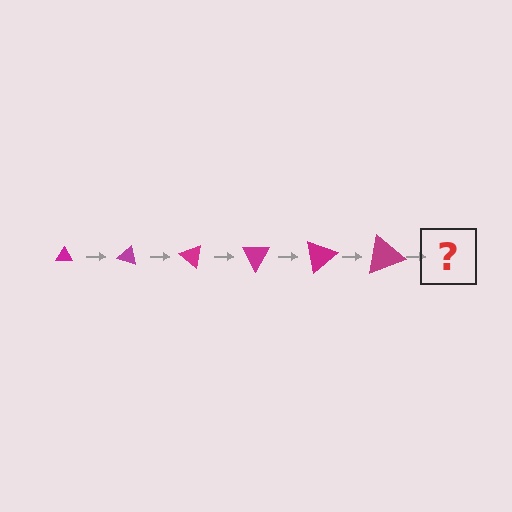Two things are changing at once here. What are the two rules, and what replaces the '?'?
The two rules are that the triangle grows larger each step and it rotates 20 degrees each step. The '?' should be a triangle, larger than the previous one and rotated 120 degrees from the start.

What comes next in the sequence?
The next element should be a triangle, larger than the previous one and rotated 120 degrees from the start.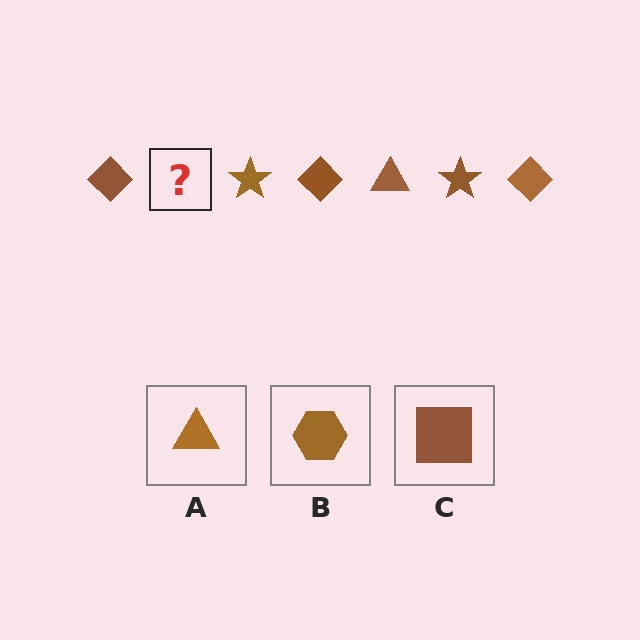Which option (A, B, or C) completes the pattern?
A.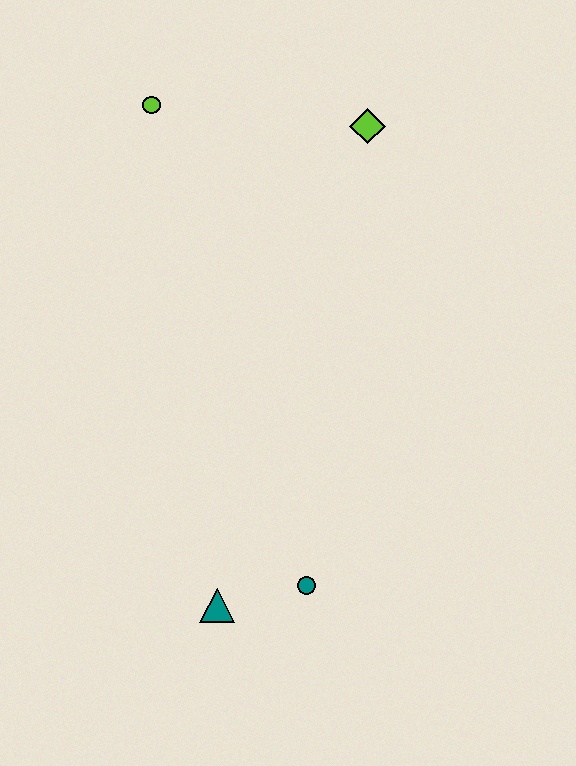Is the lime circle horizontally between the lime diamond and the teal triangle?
No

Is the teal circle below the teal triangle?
No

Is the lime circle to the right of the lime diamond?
No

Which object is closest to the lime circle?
The lime diamond is closest to the lime circle.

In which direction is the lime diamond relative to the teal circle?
The lime diamond is above the teal circle.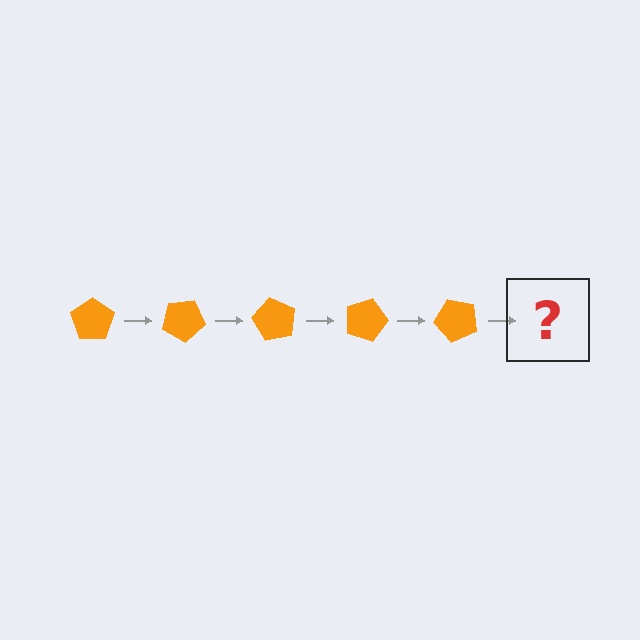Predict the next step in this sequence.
The next step is an orange pentagon rotated 150 degrees.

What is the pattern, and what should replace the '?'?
The pattern is that the pentagon rotates 30 degrees each step. The '?' should be an orange pentagon rotated 150 degrees.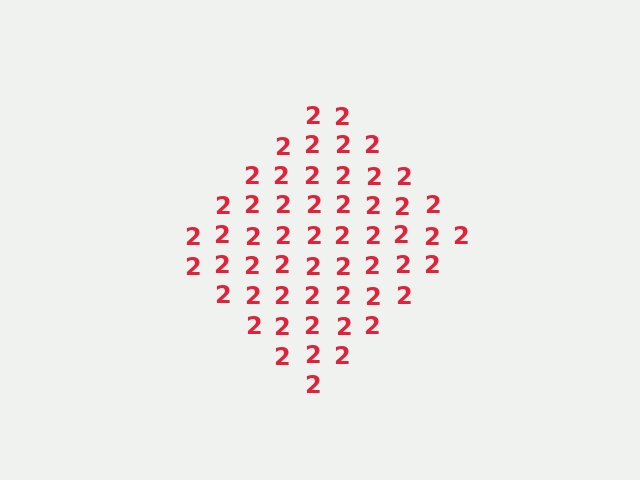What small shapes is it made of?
It is made of small digit 2's.